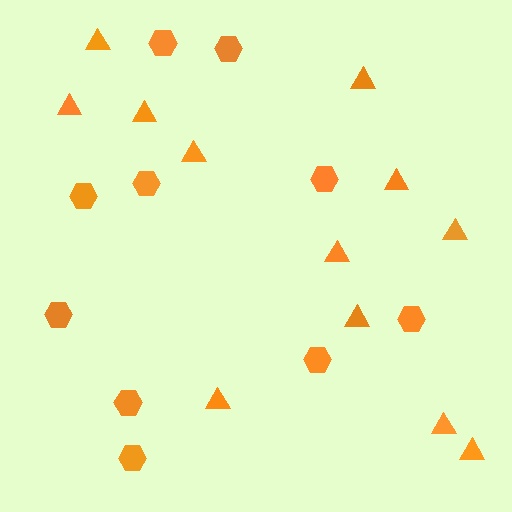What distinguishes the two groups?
There are 2 groups: one group of hexagons (10) and one group of triangles (12).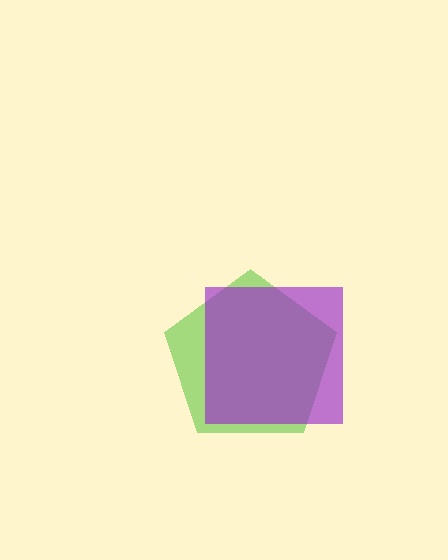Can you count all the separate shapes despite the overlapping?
Yes, there are 2 separate shapes.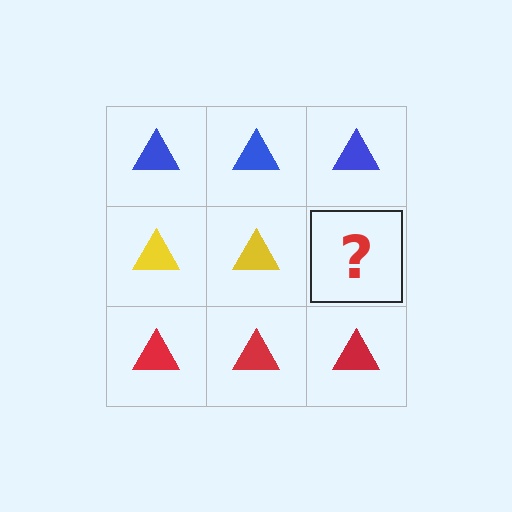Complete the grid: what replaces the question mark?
The question mark should be replaced with a yellow triangle.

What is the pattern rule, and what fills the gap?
The rule is that each row has a consistent color. The gap should be filled with a yellow triangle.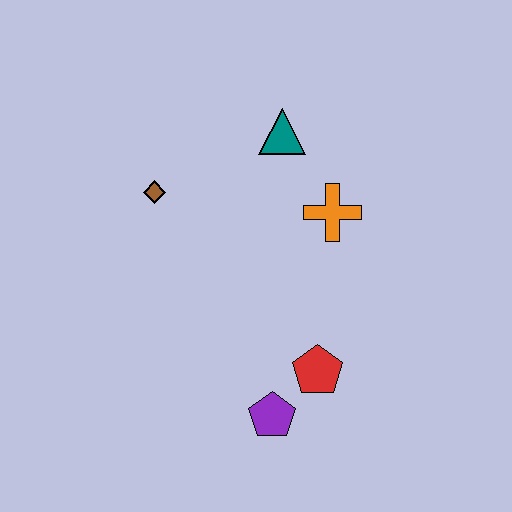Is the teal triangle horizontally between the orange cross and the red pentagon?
No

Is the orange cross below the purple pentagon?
No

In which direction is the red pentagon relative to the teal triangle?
The red pentagon is below the teal triangle.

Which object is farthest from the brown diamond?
The purple pentagon is farthest from the brown diamond.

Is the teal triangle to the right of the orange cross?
No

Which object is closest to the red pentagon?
The purple pentagon is closest to the red pentagon.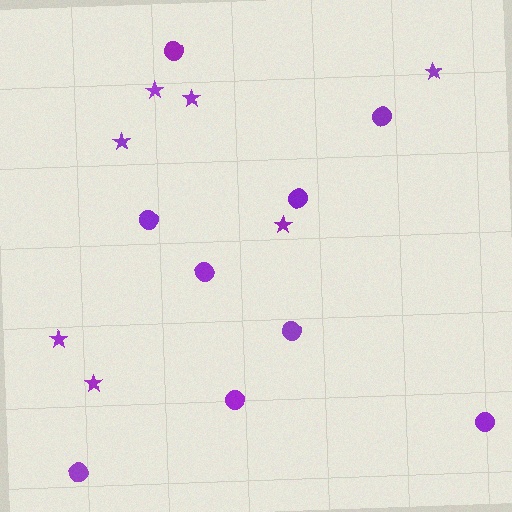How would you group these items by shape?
There are 2 groups: one group of circles (9) and one group of stars (7).